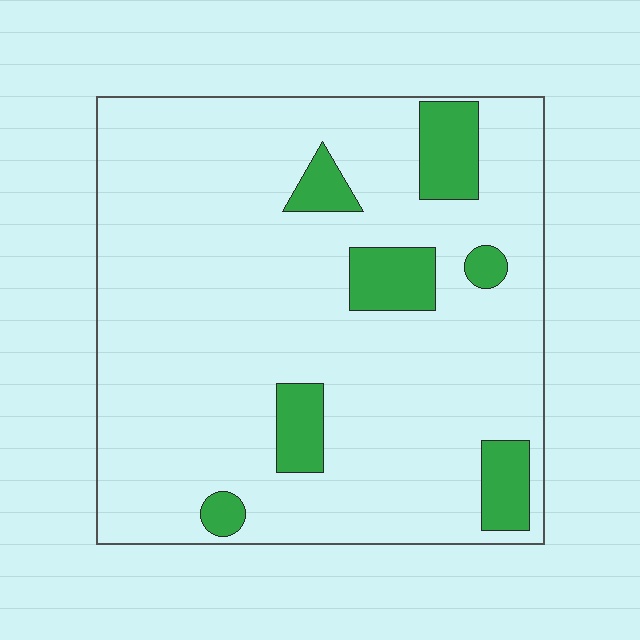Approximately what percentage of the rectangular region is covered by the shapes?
Approximately 15%.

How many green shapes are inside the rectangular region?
7.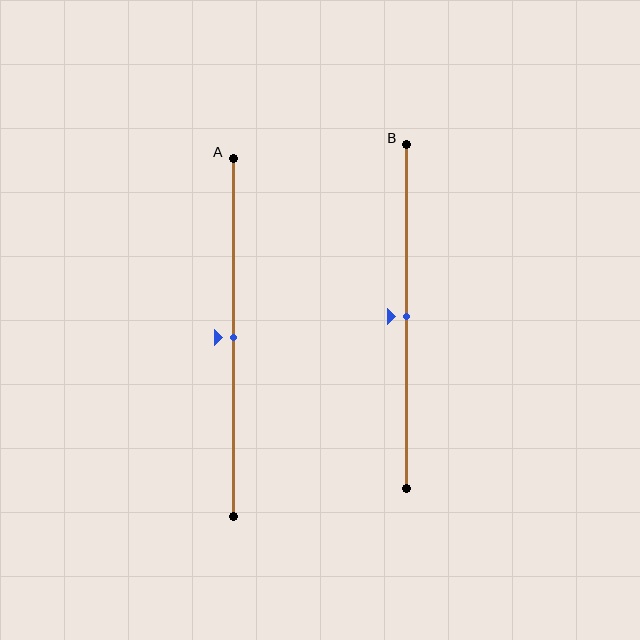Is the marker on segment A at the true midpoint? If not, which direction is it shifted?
Yes, the marker on segment A is at the true midpoint.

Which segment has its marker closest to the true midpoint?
Segment A has its marker closest to the true midpoint.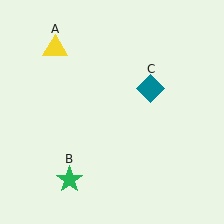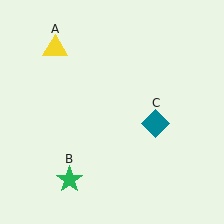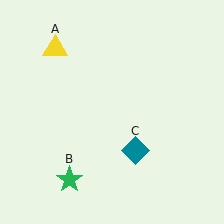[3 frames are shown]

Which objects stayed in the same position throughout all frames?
Yellow triangle (object A) and green star (object B) remained stationary.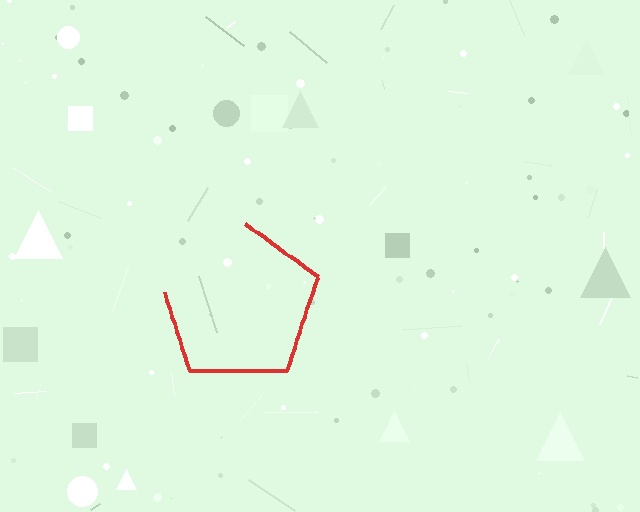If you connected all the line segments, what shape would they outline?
They would outline a pentagon.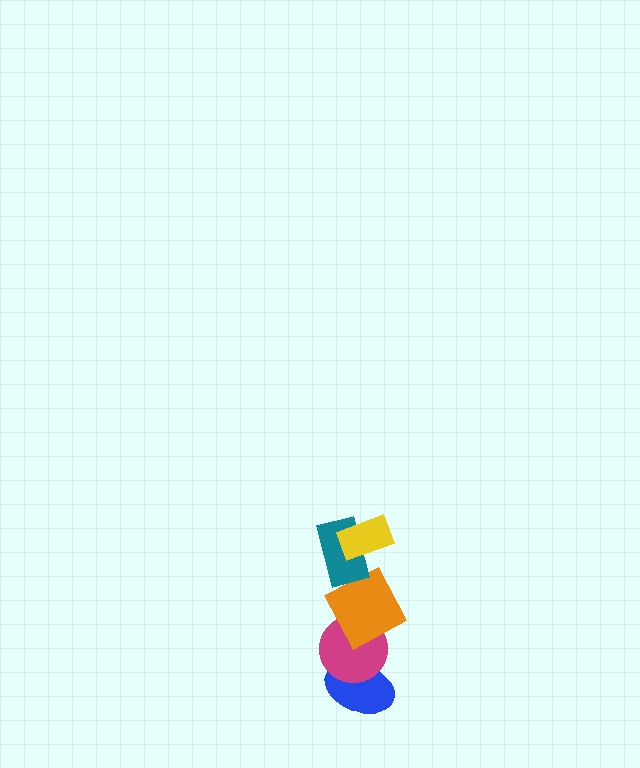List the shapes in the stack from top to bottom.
From top to bottom: the yellow rectangle, the teal rectangle, the orange square, the magenta circle, the blue ellipse.